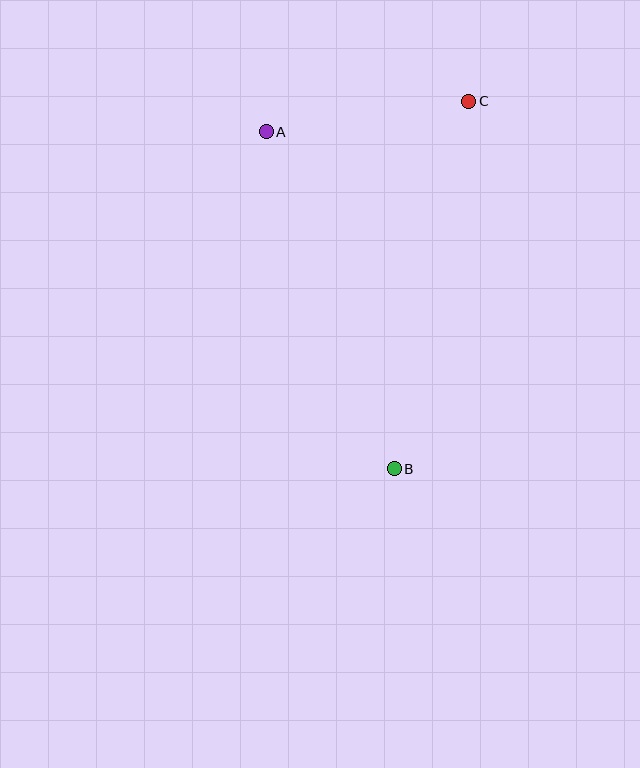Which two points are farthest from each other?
Points B and C are farthest from each other.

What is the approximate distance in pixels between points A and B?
The distance between A and B is approximately 361 pixels.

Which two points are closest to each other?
Points A and C are closest to each other.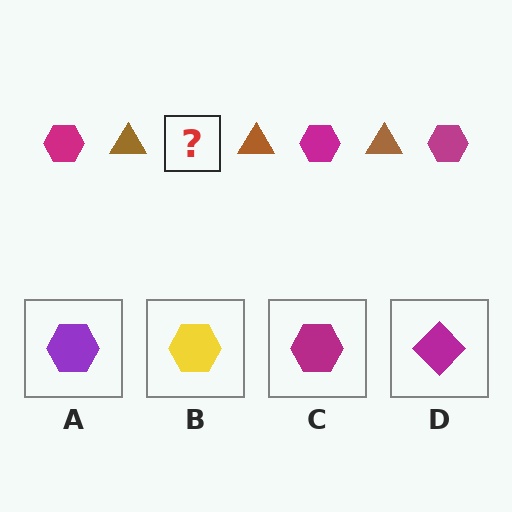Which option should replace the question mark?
Option C.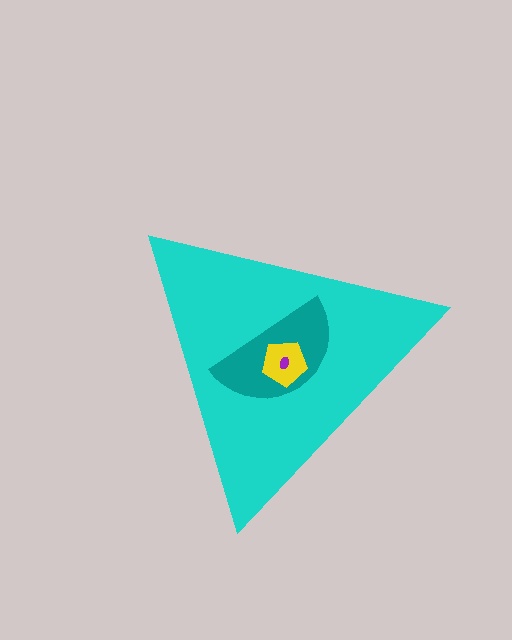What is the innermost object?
The purple ellipse.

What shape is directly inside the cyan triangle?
The teal semicircle.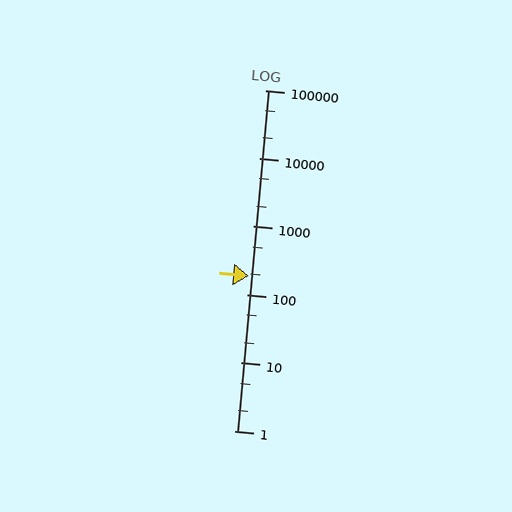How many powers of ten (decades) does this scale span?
The scale spans 5 decades, from 1 to 100000.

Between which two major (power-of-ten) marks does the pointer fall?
The pointer is between 100 and 1000.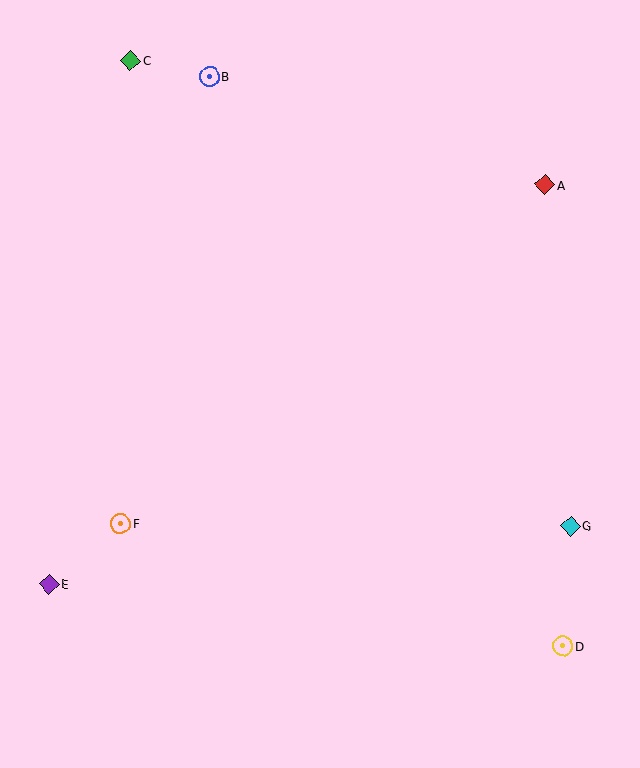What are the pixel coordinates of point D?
Point D is at (563, 646).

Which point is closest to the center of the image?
Point F at (121, 524) is closest to the center.